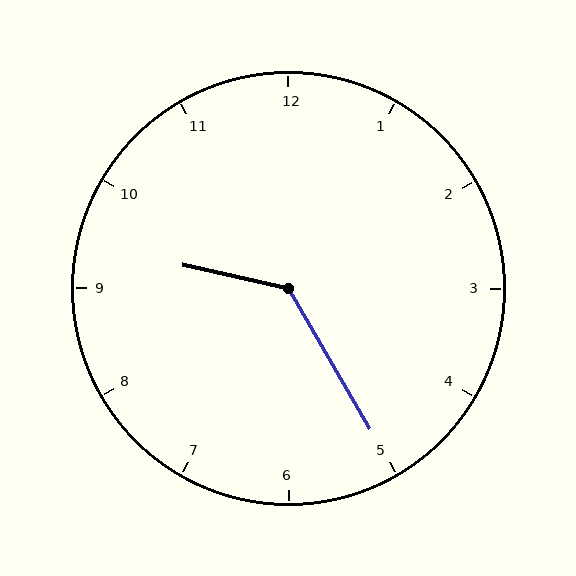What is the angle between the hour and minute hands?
Approximately 132 degrees.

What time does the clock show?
9:25.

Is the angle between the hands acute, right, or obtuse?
It is obtuse.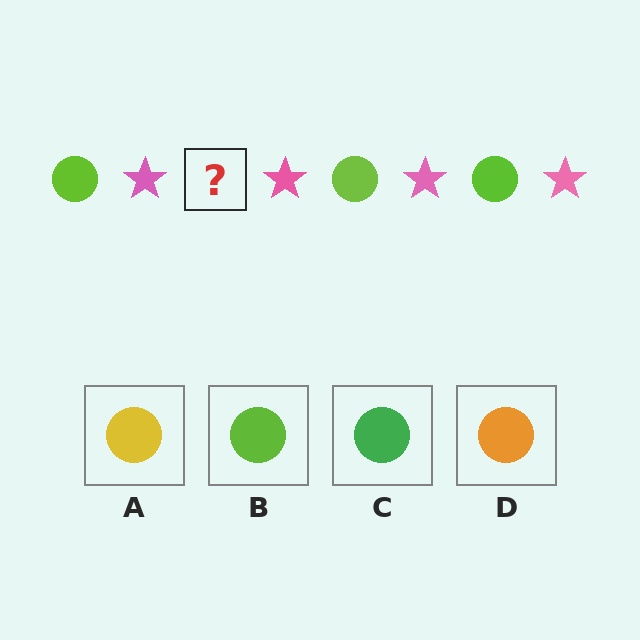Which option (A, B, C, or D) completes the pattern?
B.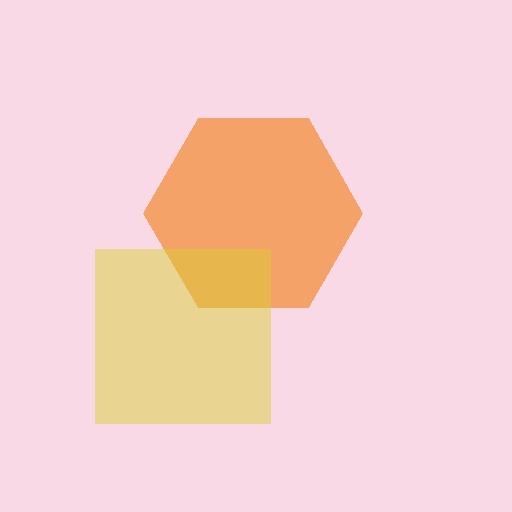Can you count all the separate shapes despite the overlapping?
Yes, there are 2 separate shapes.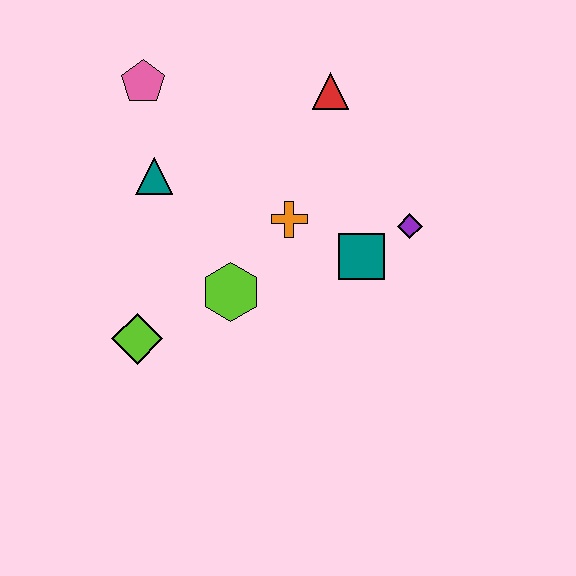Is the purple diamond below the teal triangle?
Yes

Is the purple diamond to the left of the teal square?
No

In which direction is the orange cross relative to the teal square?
The orange cross is to the left of the teal square.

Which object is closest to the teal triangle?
The pink pentagon is closest to the teal triangle.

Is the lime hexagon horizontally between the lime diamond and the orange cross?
Yes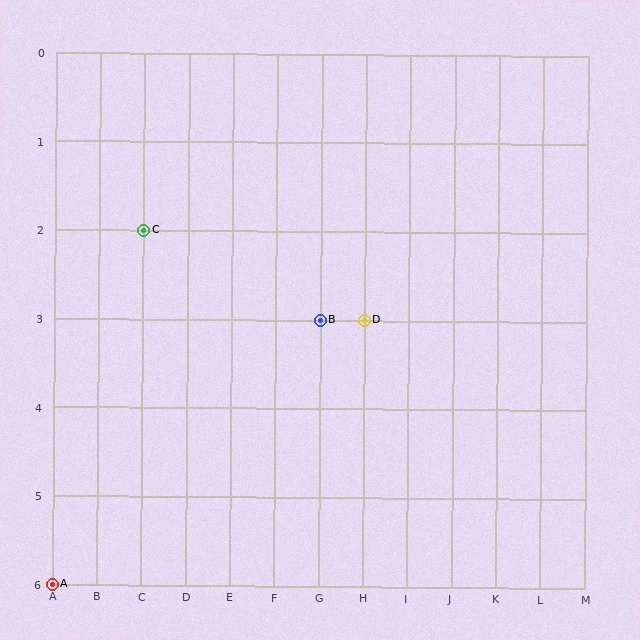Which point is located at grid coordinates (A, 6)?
Point A is at (A, 6).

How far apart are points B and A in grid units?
Points B and A are 6 columns and 3 rows apart (about 6.7 grid units diagonally).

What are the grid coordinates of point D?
Point D is at grid coordinates (H, 3).